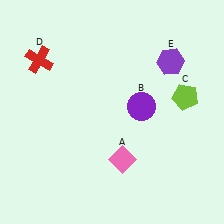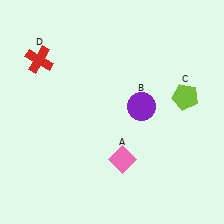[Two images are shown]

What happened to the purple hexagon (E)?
The purple hexagon (E) was removed in Image 2. It was in the top-right area of Image 1.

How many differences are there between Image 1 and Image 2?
There is 1 difference between the two images.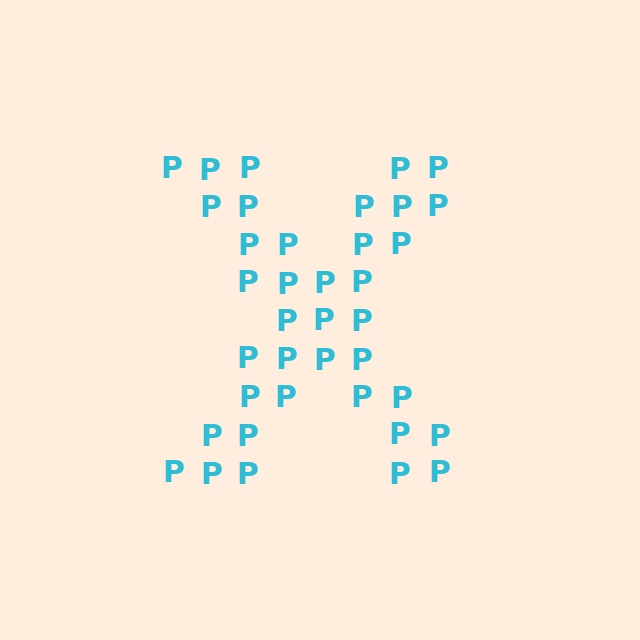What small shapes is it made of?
It is made of small letter P's.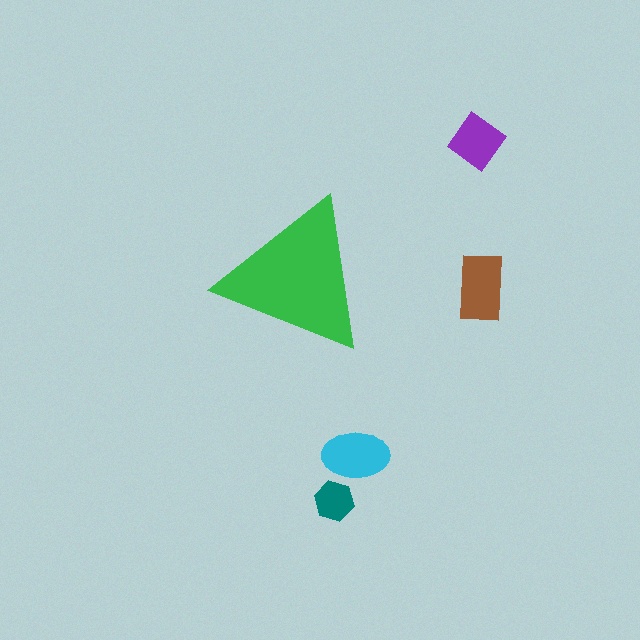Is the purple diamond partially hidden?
No, the purple diamond is fully visible.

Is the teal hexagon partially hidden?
No, the teal hexagon is fully visible.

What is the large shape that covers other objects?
A green triangle.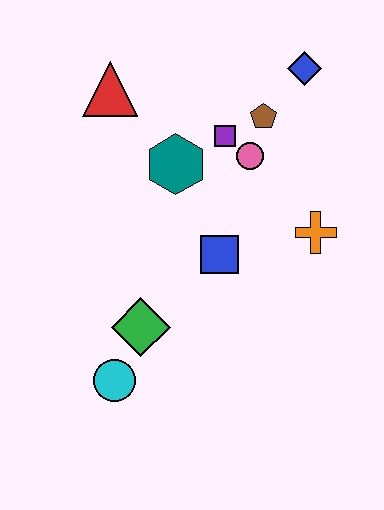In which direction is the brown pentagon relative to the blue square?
The brown pentagon is above the blue square.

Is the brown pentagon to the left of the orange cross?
Yes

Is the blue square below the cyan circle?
No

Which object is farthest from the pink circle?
The cyan circle is farthest from the pink circle.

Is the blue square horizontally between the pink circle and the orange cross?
No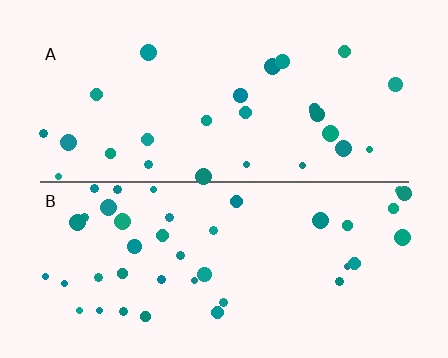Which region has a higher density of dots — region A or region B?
B (the bottom).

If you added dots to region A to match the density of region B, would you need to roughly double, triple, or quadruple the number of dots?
Approximately double.